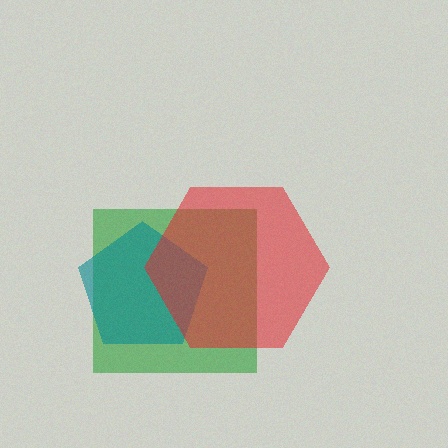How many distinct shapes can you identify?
There are 3 distinct shapes: a green square, a teal pentagon, a red hexagon.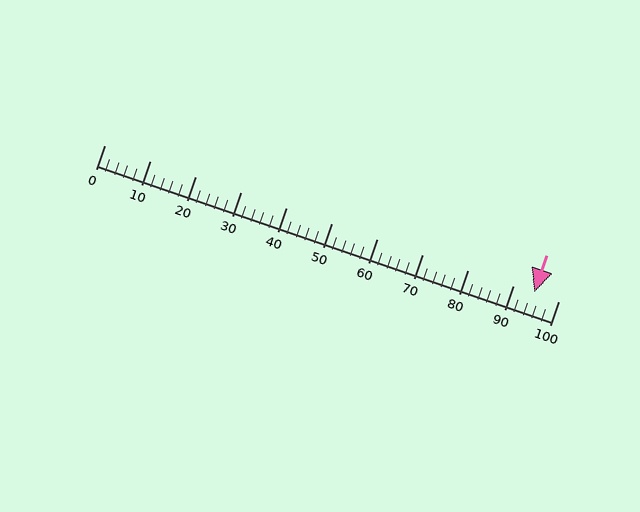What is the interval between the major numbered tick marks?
The major tick marks are spaced 10 units apart.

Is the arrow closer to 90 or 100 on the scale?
The arrow is closer to 90.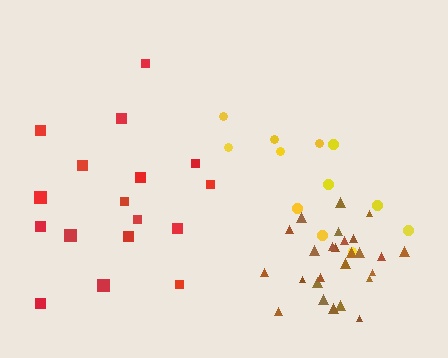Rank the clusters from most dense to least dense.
brown, red, yellow.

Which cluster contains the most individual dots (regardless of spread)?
Brown (26).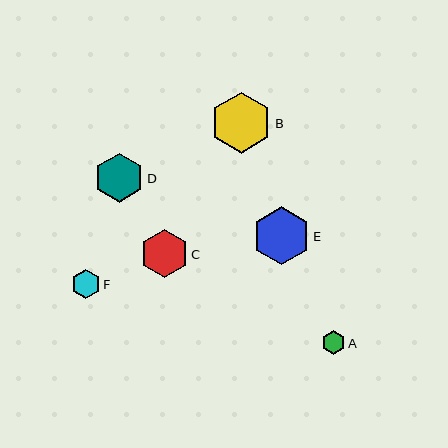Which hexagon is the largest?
Hexagon B is the largest with a size of approximately 61 pixels.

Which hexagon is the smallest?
Hexagon A is the smallest with a size of approximately 23 pixels.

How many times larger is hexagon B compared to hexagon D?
Hexagon B is approximately 1.2 times the size of hexagon D.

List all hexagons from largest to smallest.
From largest to smallest: B, E, D, C, F, A.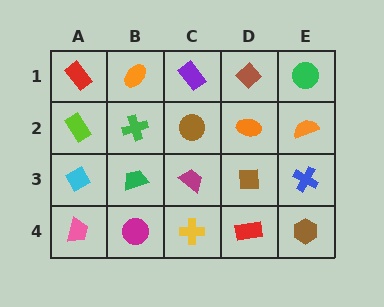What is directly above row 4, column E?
A blue cross.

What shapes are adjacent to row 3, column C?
A brown circle (row 2, column C), a yellow cross (row 4, column C), a green trapezoid (row 3, column B), a brown square (row 3, column D).